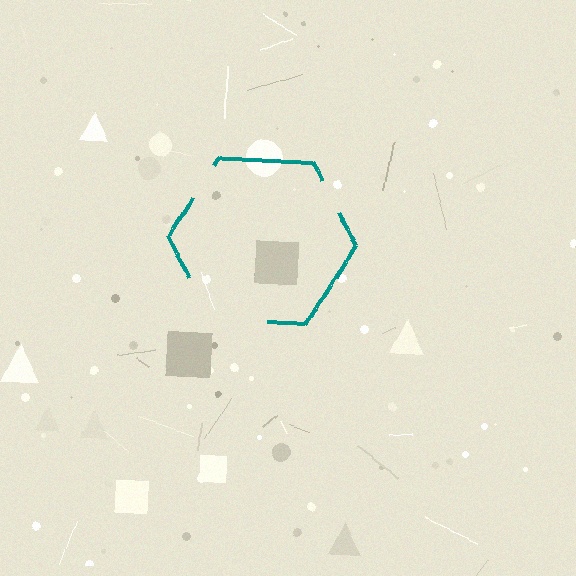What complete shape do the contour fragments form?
The contour fragments form a hexagon.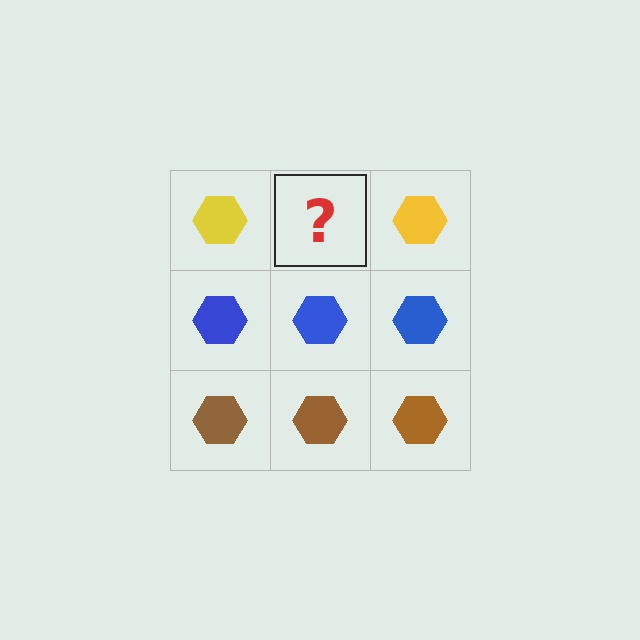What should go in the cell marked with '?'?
The missing cell should contain a yellow hexagon.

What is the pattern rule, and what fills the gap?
The rule is that each row has a consistent color. The gap should be filled with a yellow hexagon.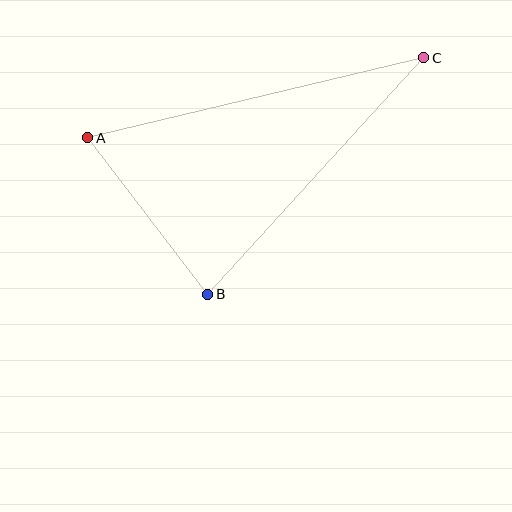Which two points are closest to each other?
Points A and B are closest to each other.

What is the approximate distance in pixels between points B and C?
The distance between B and C is approximately 320 pixels.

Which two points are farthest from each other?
Points A and C are farthest from each other.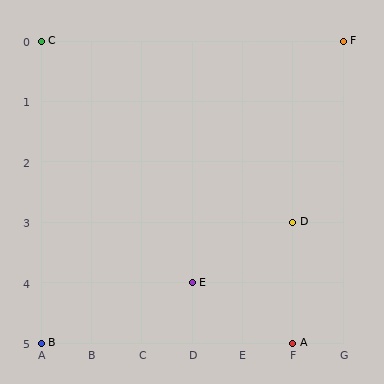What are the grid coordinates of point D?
Point D is at grid coordinates (F, 3).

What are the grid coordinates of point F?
Point F is at grid coordinates (G, 0).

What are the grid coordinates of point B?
Point B is at grid coordinates (A, 5).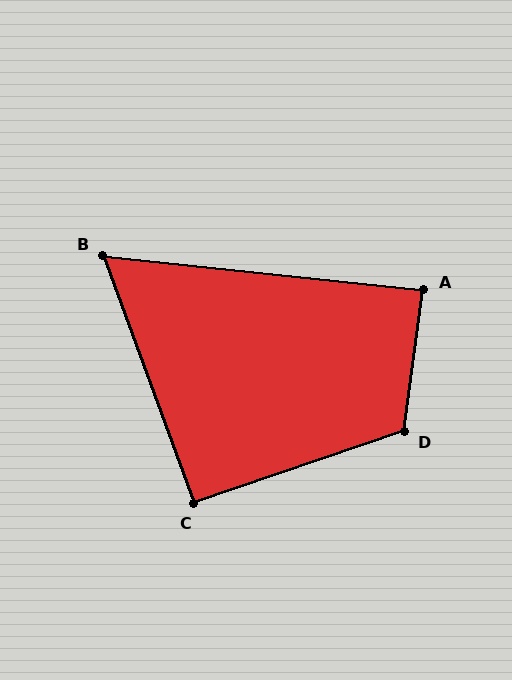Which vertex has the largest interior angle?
D, at approximately 116 degrees.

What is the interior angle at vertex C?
Approximately 91 degrees (approximately right).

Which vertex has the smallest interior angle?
B, at approximately 64 degrees.